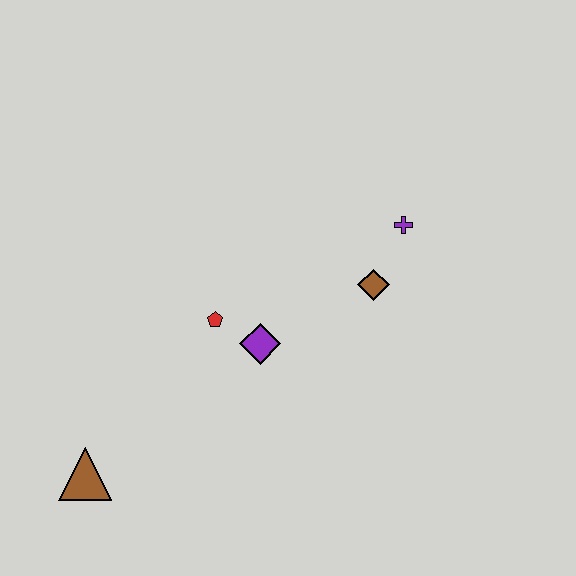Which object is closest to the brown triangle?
The red pentagon is closest to the brown triangle.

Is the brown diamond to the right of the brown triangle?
Yes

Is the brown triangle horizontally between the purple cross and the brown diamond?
No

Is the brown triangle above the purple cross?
No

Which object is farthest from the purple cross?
The brown triangle is farthest from the purple cross.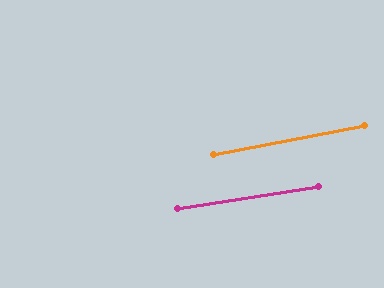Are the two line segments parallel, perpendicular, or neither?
Parallel — their directions differ by only 2.0°.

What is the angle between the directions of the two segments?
Approximately 2 degrees.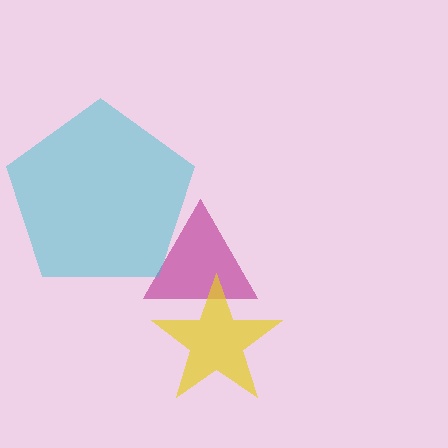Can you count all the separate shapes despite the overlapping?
Yes, there are 3 separate shapes.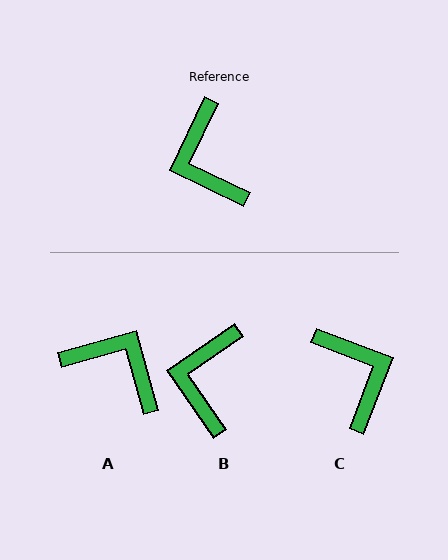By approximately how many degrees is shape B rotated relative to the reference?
Approximately 30 degrees clockwise.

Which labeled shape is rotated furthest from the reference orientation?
C, about 175 degrees away.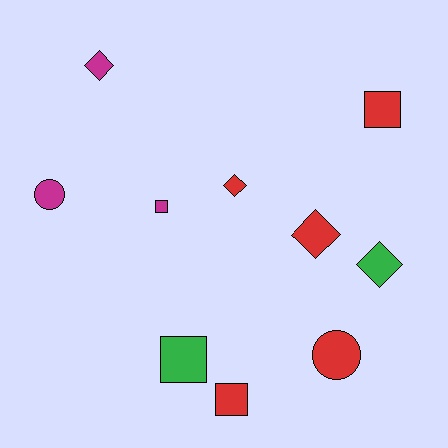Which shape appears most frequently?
Square, with 4 objects.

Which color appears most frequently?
Red, with 5 objects.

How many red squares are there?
There are 2 red squares.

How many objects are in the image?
There are 10 objects.